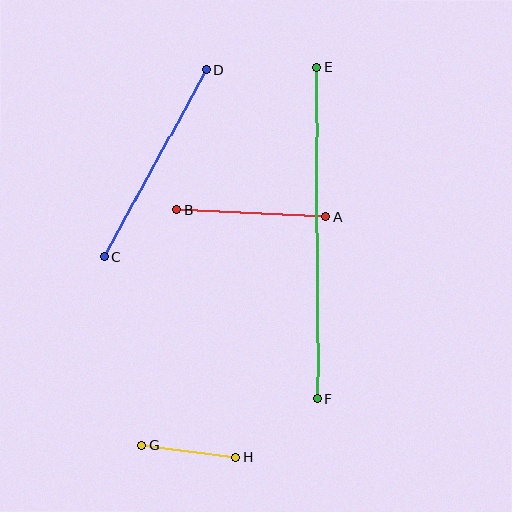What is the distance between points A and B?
The distance is approximately 149 pixels.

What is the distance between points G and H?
The distance is approximately 94 pixels.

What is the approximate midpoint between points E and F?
The midpoint is at approximately (317, 233) pixels.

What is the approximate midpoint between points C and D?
The midpoint is at approximately (155, 163) pixels.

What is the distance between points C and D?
The distance is approximately 213 pixels.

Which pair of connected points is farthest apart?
Points E and F are farthest apart.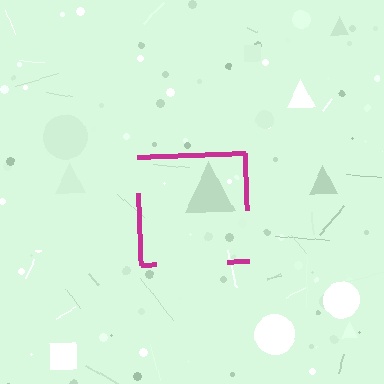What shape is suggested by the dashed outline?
The dashed outline suggests a square.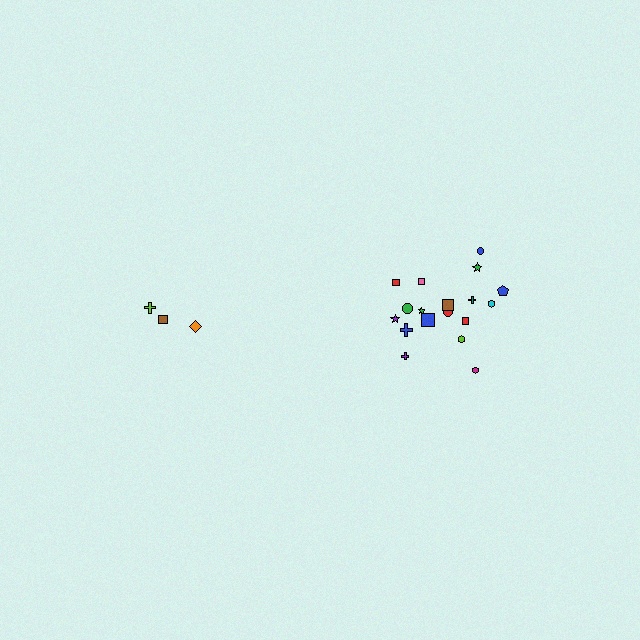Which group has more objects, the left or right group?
The right group.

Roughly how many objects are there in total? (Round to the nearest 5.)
Roughly 20 objects in total.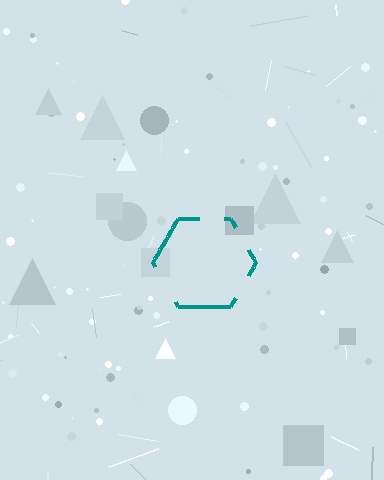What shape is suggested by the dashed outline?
The dashed outline suggests a hexagon.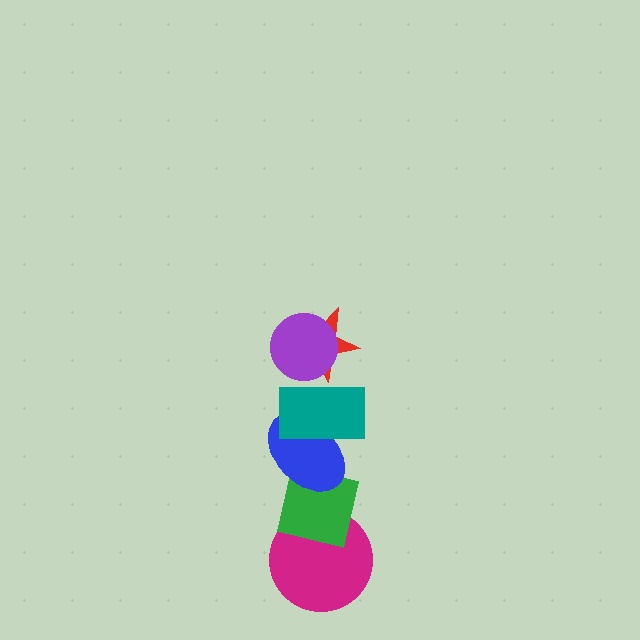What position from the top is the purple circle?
The purple circle is 1st from the top.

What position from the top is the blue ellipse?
The blue ellipse is 4th from the top.